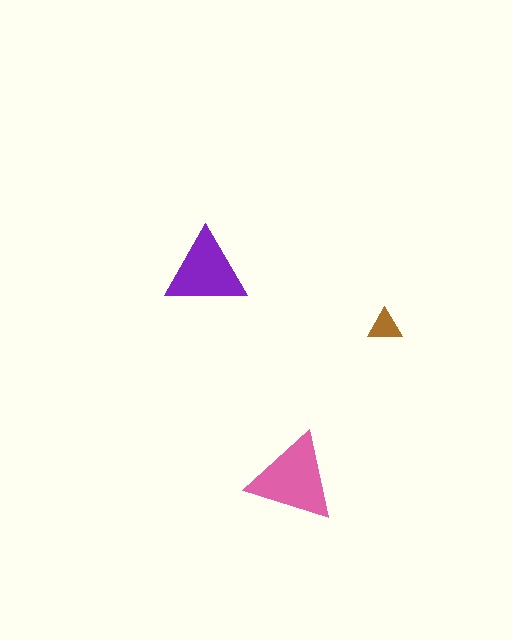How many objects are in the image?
There are 3 objects in the image.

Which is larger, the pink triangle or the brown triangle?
The pink one.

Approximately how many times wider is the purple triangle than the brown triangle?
About 2.5 times wider.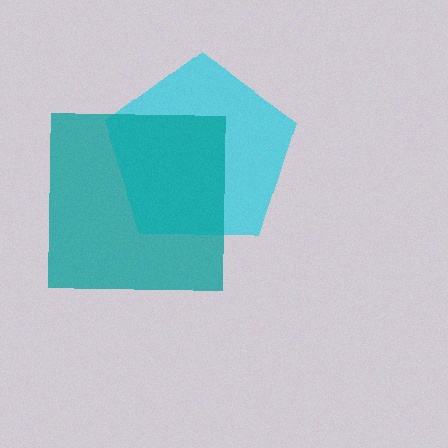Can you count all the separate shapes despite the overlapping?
Yes, there are 2 separate shapes.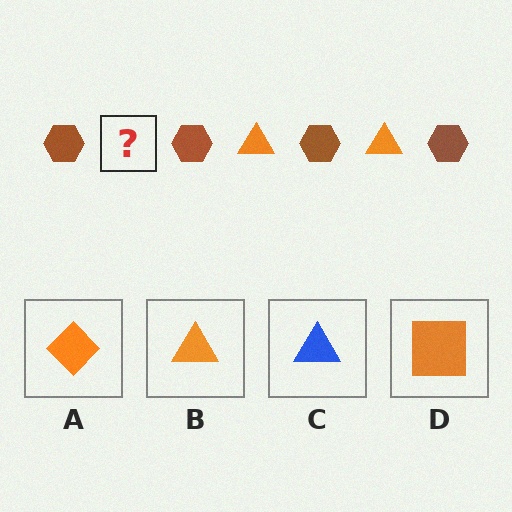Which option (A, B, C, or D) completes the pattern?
B.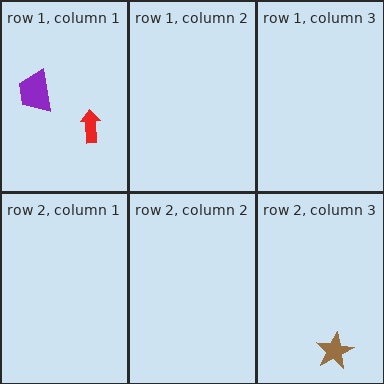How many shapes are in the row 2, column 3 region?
1.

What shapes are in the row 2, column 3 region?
The brown star.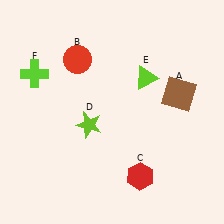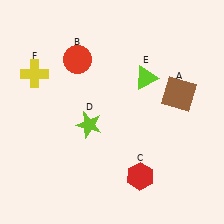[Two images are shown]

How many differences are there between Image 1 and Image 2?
There is 1 difference between the two images.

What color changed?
The cross (F) changed from lime in Image 1 to yellow in Image 2.